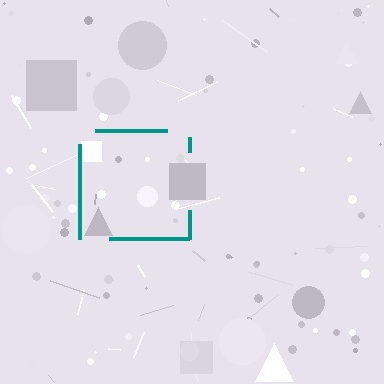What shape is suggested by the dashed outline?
The dashed outline suggests a square.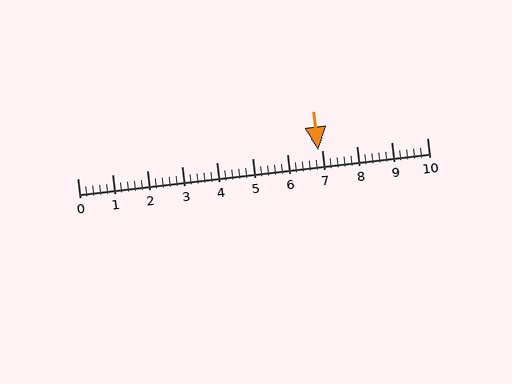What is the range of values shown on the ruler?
The ruler shows values from 0 to 10.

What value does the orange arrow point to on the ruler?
The orange arrow points to approximately 6.9.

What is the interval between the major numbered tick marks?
The major tick marks are spaced 1 units apart.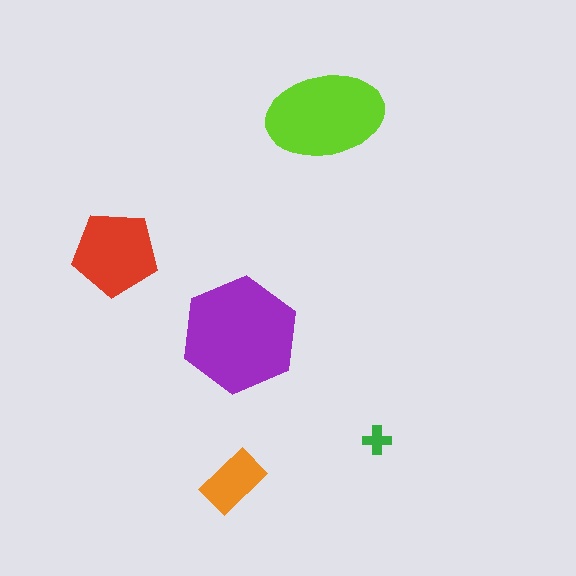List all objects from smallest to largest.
The green cross, the orange rectangle, the red pentagon, the lime ellipse, the purple hexagon.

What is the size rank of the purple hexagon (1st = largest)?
1st.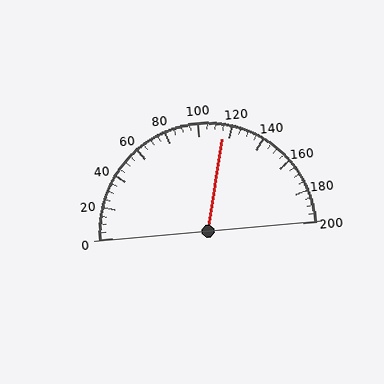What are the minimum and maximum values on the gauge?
The gauge ranges from 0 to 200.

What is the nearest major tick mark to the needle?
The nearest major tick mark is 120.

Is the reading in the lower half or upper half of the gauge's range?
The reading is in the upper half of the range (0 to 200).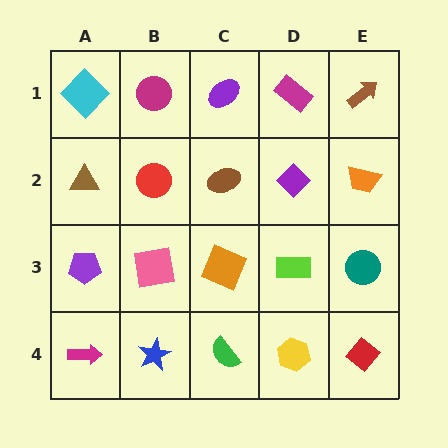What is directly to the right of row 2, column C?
A purple diamond.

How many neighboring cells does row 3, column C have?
4.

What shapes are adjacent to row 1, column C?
A brown ellipse (row 2, column C), a magenta circle (row 1, column B), a magenta rectangle (row 1, column D).